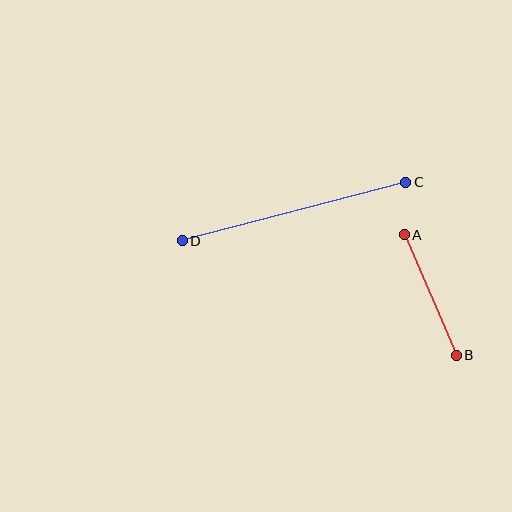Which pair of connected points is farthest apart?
Points C and D are farthest apart.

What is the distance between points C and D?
The distance is approximately 231 pixels.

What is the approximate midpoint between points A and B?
The midpoint is at approximately (430, 295) pixels.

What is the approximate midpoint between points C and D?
The midpoint is at approximately (294, 212) pixels.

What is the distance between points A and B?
The distance is approximately 131 pixels.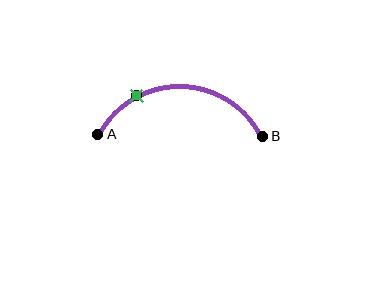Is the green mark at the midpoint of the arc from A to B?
No. The green mark lies on the arc but is closer to endpoint A. The arc midpoint would be at the point on the curve equidistant along the arc from both A and B.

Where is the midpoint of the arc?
The arc midpoint is the point on the curve farthest from the straight line joining A and B. It sits above that line.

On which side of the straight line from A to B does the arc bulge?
The arc bulges above the straight line connecting A and B.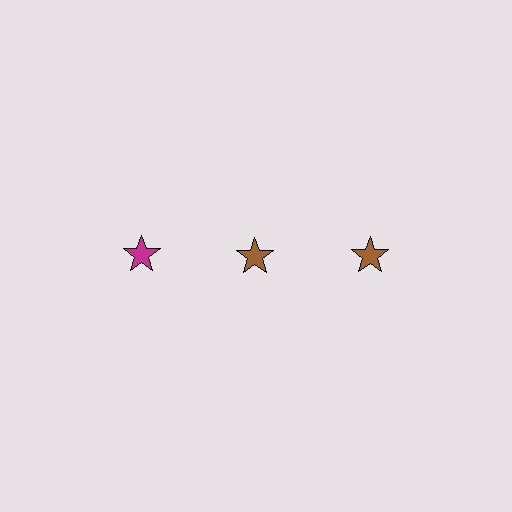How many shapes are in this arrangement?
There are 3 shapes arranged in a grid pattern.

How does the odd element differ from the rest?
It has a different color: magenta instead of brown.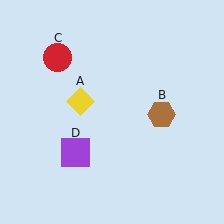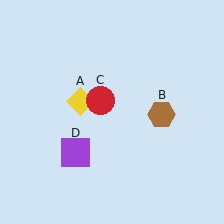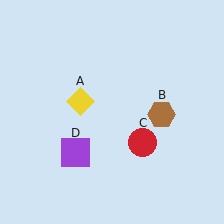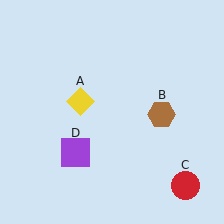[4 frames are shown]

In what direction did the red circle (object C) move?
The red circle (object C) moved down and to the right.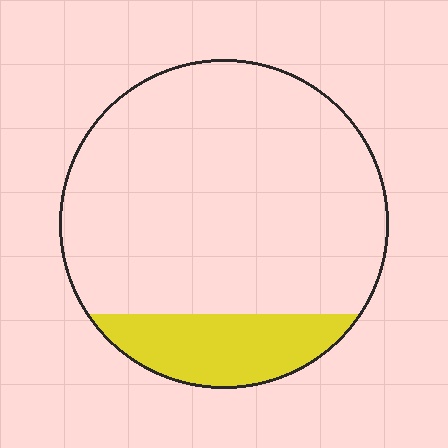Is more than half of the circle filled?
No.